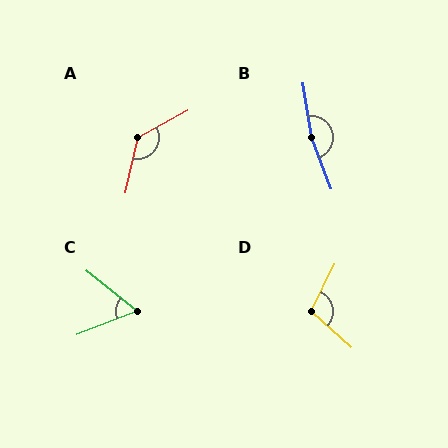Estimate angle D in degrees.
Approximately 106 degrees.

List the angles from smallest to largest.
C (60°), D (106°), A (131°), B (168°).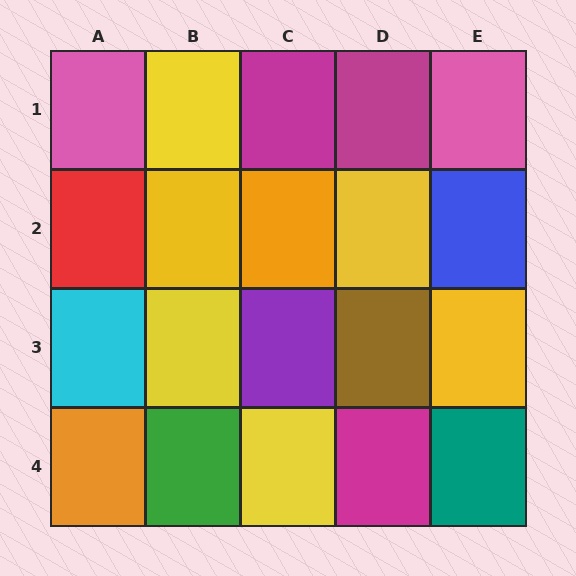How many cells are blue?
1 cell is blue.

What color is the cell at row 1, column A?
Pink.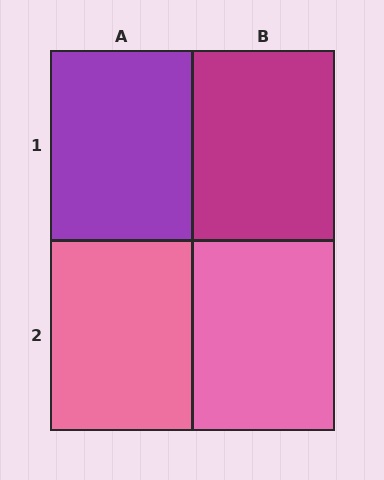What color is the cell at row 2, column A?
Pink.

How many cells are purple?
1 cell is purple.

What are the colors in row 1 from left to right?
Purple, magenta.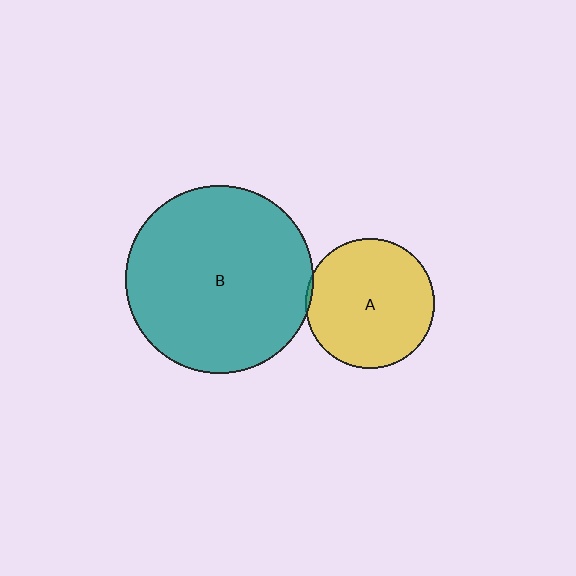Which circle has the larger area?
Circle B (teal).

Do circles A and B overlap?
Yes.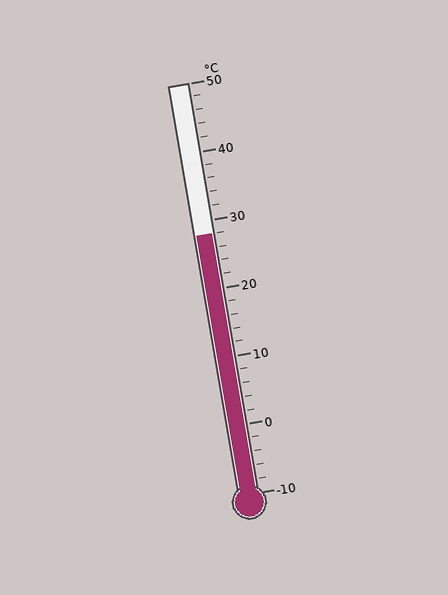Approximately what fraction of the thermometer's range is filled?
The thermometer is filled to approximately 65% of its range.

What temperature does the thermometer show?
The thermometer shows approximately 28°C.